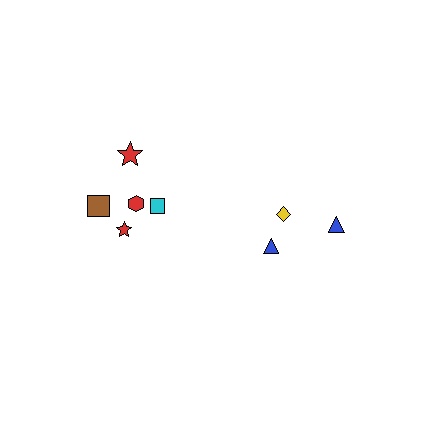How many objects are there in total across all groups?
There are 8 objects.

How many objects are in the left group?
There are 5 objects.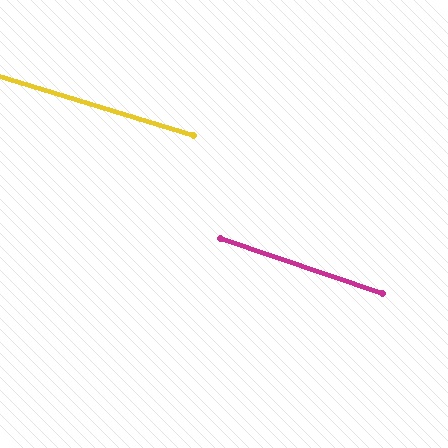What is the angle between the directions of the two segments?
Approximately 2 degrees.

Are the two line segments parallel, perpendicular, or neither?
Parallel — their directions differ by only 1.6°.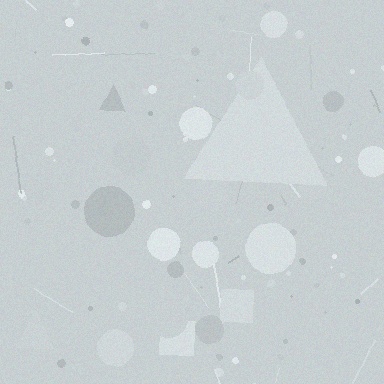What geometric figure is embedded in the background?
A triangle is embedded in the background.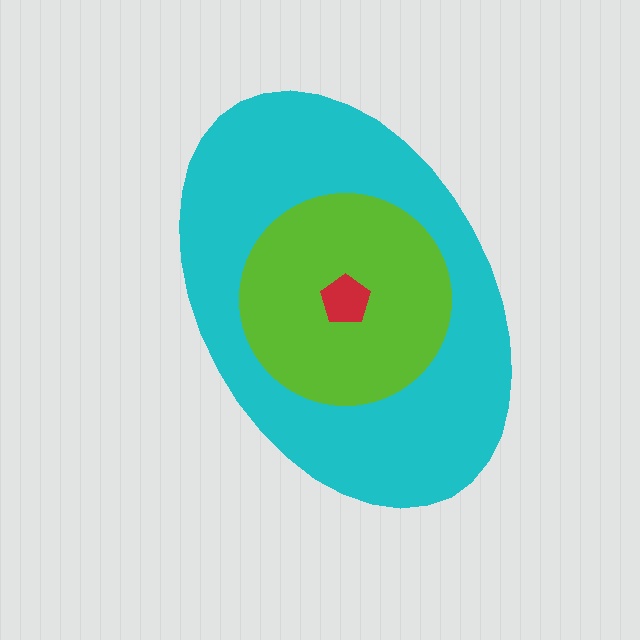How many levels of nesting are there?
3.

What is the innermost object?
The red pentagon.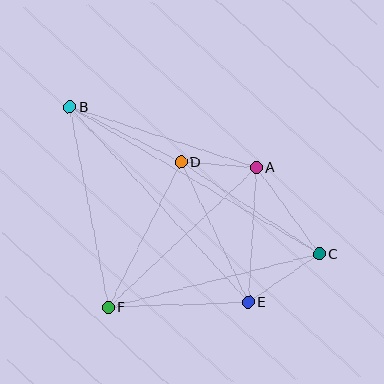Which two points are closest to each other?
Points A and D are closest to each other.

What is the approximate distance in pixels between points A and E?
The distance between A and E is approximately 135 pixels.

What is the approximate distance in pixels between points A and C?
The distance between A and C is approximately 107 pixels.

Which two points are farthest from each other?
Points B and C are farthest from each other.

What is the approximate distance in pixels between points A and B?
The distance between A and B is approximately 196 pixels.